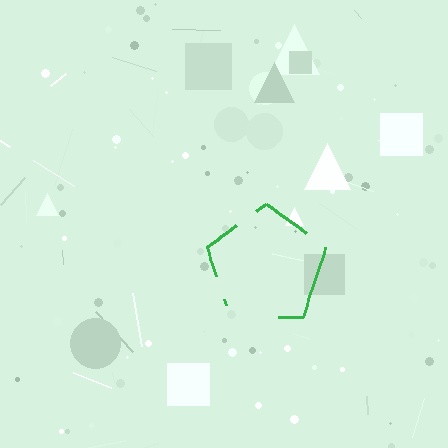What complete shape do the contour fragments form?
The contour fragments form a pentagon.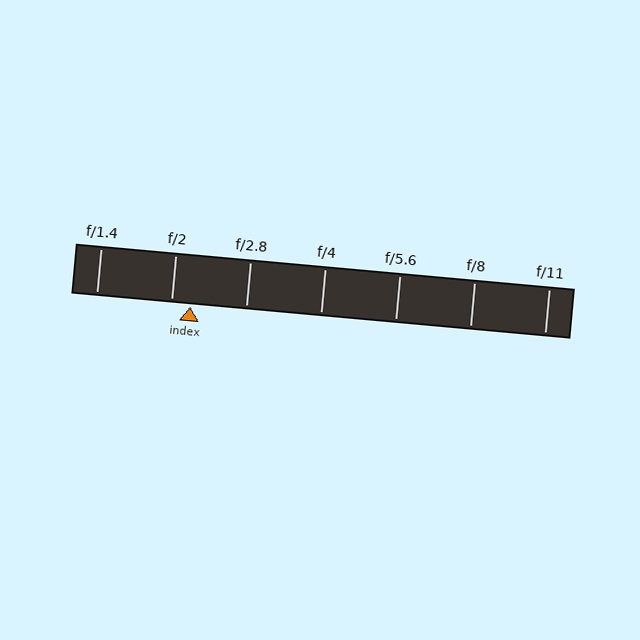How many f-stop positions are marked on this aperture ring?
There are 7 f-stop positions marked.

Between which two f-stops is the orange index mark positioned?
The index mark is between f/2 and f/2.8.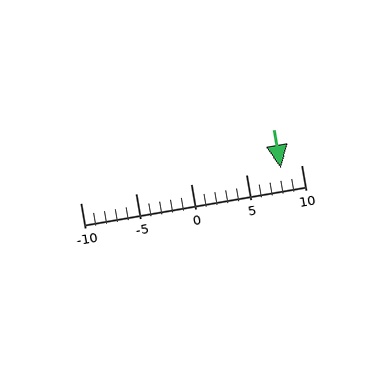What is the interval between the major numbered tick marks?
The major tick marks are spaced 5 units apart.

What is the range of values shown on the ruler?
The ruler shows values from -10 to 10.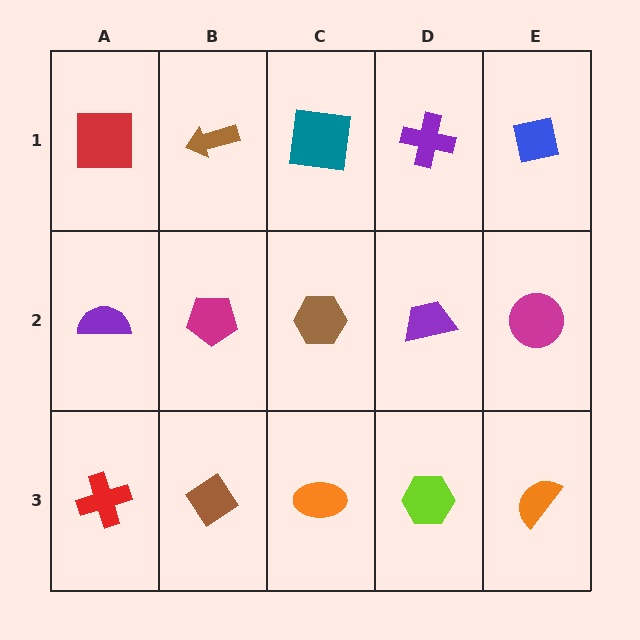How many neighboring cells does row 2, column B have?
4.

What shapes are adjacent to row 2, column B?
A brown arrow (row 1, column B), a brown diamond (row 3, column B), a purple semicircle (row 2, column A), a brown hexagon (row 2, column C).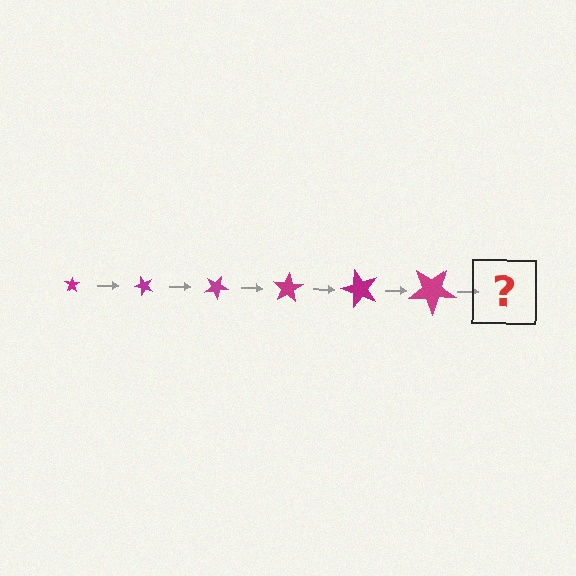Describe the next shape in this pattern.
It should be a star, larger than the previous one and rotated 300 degrees from the start.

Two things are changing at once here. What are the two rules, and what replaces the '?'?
The two rules are that the star grows larger each step and it rotates 50 degrees each step. The '?' should be a star, larger than the previous one and rotated 300 degrees from the start.